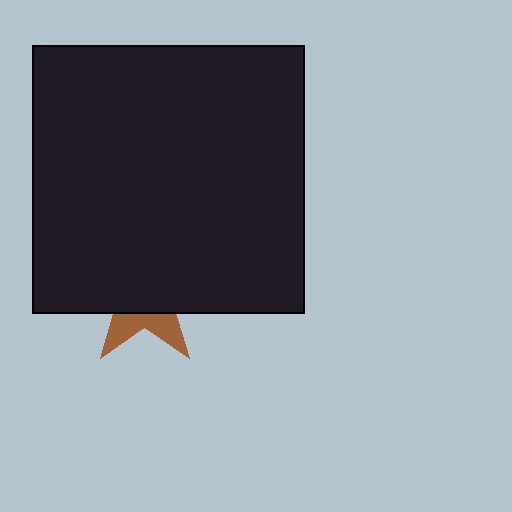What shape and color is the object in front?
The object in front is a black rectangle.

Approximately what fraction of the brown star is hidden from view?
Roughly 70% of the brown star is hidden behind the black rectangle.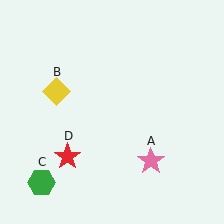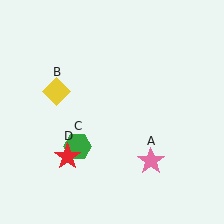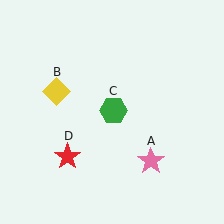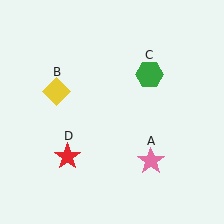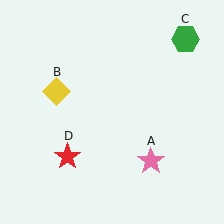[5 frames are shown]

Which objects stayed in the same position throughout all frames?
Pink star (object A) and yellow diamond (object B) and red star (object D) remained stationary.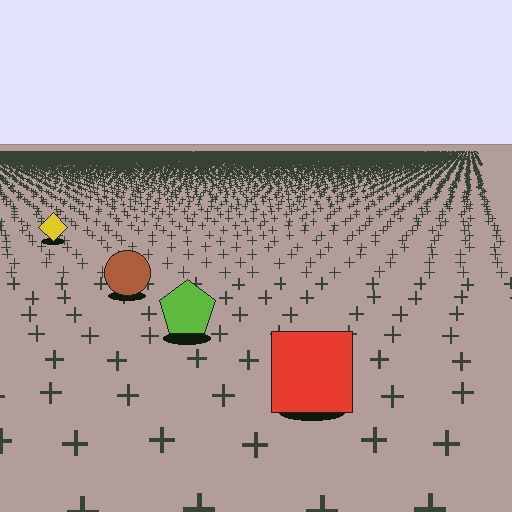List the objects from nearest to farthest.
From nearest to farthest: the red square, the lime pentagon, the brown circle, the yellow diamond.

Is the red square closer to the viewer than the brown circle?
Yes. The red square is closer — you can tell from the texture gradient: the ground texture is coarser near it.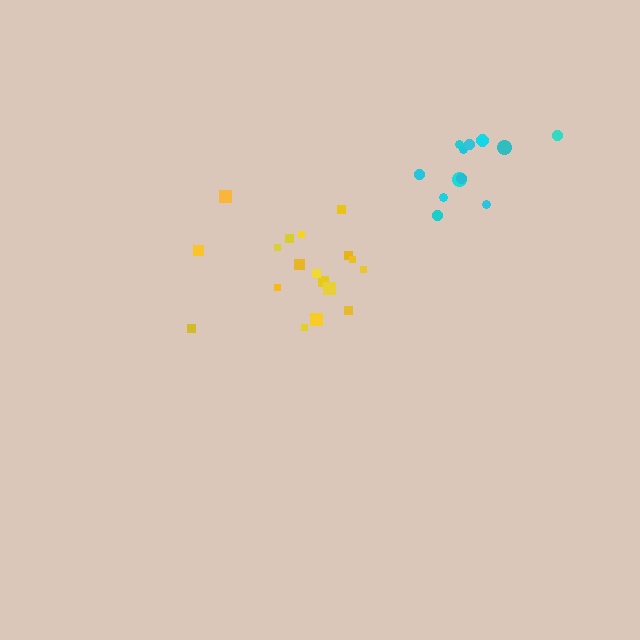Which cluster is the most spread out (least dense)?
Cyan.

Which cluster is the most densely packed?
Yellow.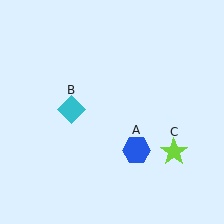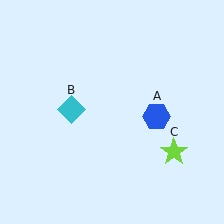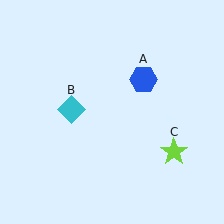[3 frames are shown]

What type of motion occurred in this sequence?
The blue hexagon (object A) rotated counterclockwise around the center of the scene.